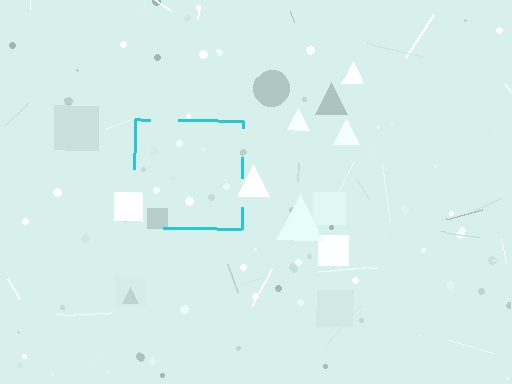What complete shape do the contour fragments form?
The contour fragments form a square.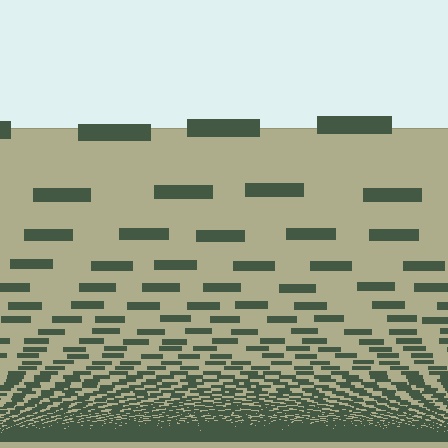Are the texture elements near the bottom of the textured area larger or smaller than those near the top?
Smaller. The gradient is inverted — elements near the bottom are smaller and denser.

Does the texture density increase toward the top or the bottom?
Density increases toward the bottom.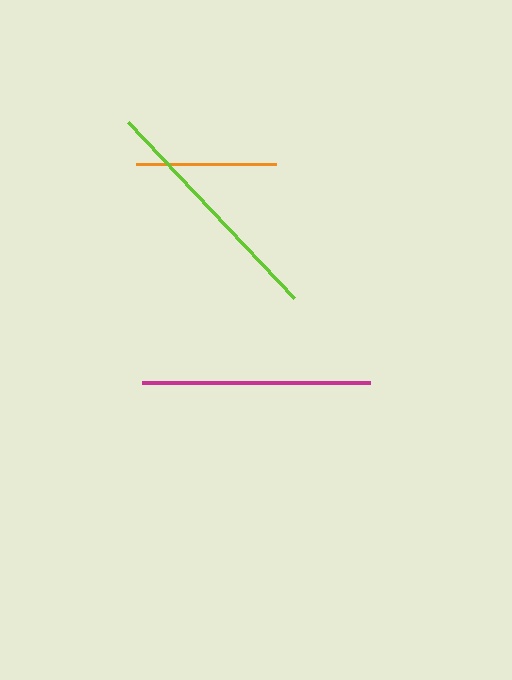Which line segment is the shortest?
The orange line is the shortest at approximately 140 pixels.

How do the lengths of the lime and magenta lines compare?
The lime and magenta lines are approximately the same length.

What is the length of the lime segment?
The lime segment is approximately 242 pixels long.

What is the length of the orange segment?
The orange segment is approximately 140 pixels long.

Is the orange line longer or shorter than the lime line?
The lime line is longer than the orange line.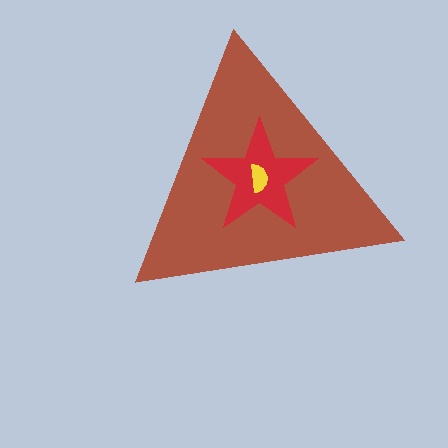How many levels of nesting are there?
3.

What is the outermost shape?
The brown triangle.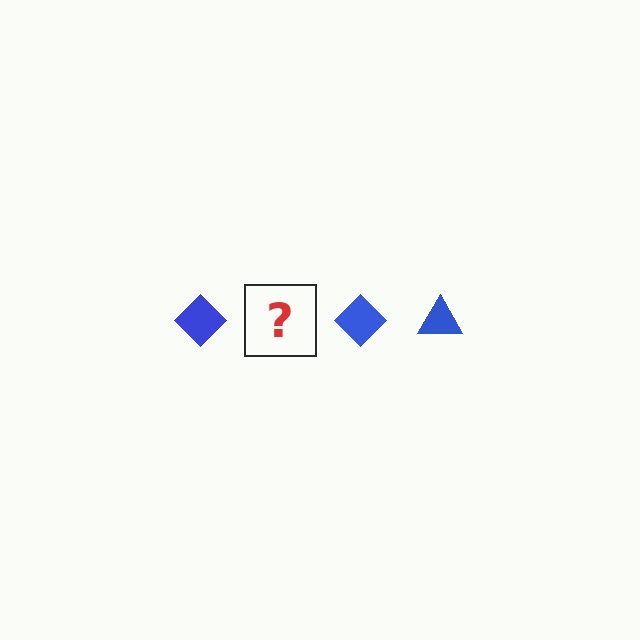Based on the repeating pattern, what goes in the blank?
The blank should be a blue triangle.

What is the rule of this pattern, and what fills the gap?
The rule is that the pattern cycles through diamond, triangle shapes in blue. The gap should be filled with a blue triangle.